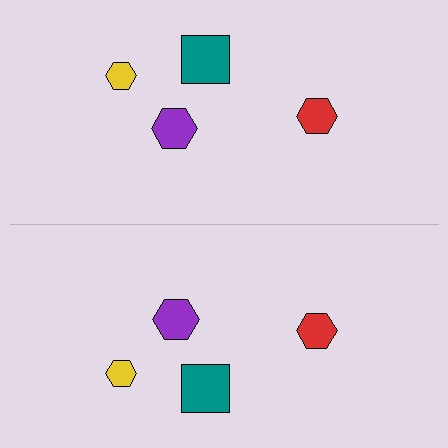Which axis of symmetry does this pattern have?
The pattern has a horizontal axis of symmetry running through the center of the image.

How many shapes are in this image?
There are 8 shapes in this image.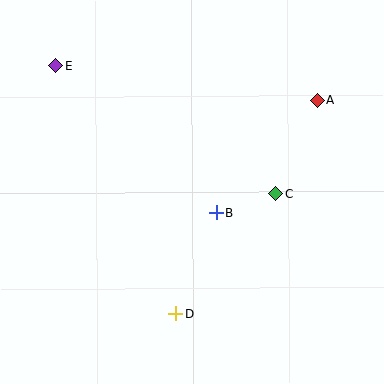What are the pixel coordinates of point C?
Point C is at (276, 194).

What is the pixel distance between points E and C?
The distance between E and C is 255 pixels.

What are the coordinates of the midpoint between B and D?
The midpoint between B and D is at (196, 263).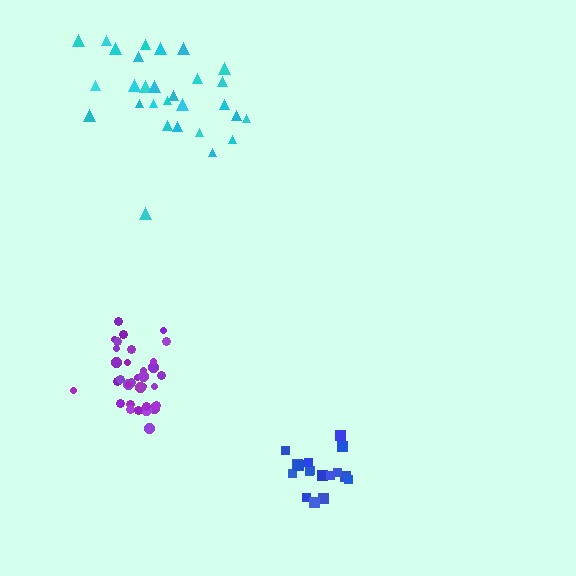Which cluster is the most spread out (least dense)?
Cyan.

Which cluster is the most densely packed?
Purple.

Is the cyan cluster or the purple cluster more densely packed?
Purple.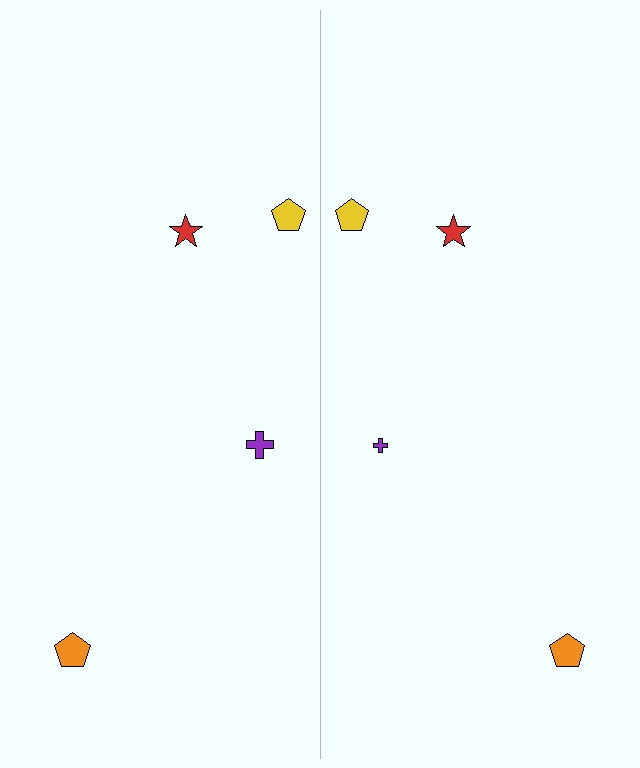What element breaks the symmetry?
The purple cross on the right side has a different size than its mirror counterpart.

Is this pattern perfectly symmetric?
No, the pattern is not perfectly symmetric. The purple cross on the right side has a different size than its mirror counterpart.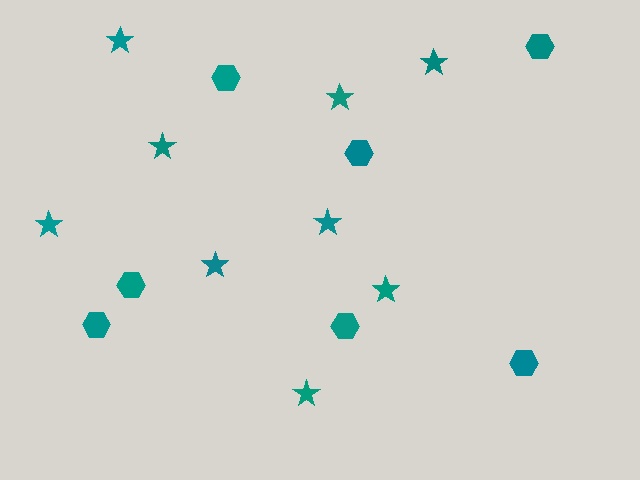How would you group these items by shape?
There are 2 groups: one group of hexagons (7) and one group of stars (9).